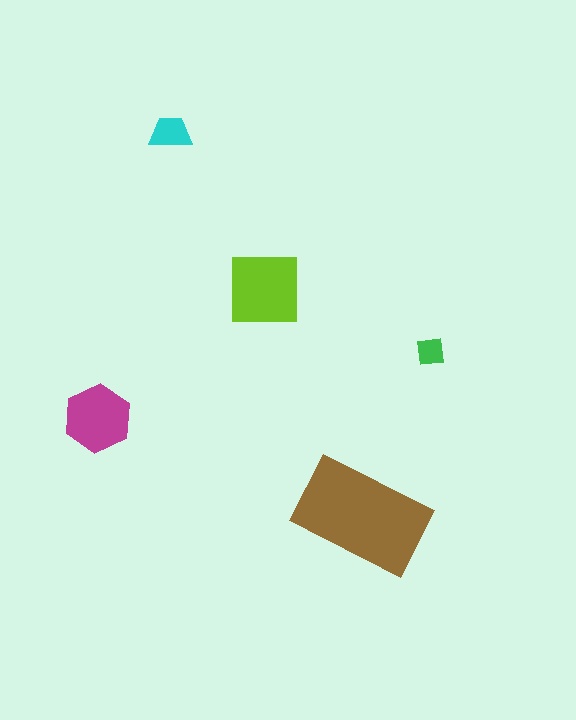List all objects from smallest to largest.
The green square, the cyan trapezoid, the magenta hexagon, the lime square, the brown rectangle.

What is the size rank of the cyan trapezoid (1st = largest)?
4th.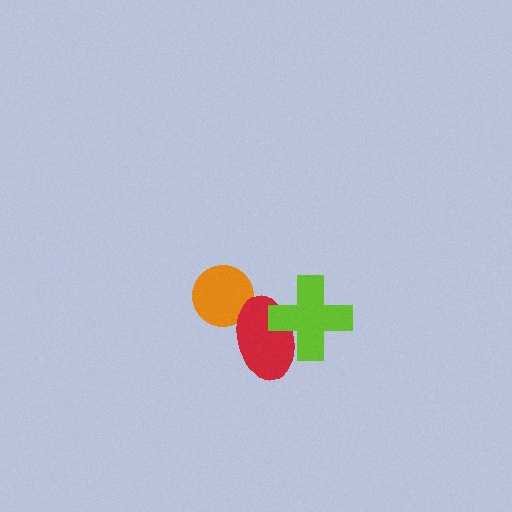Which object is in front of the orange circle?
The red ellipse is in front of the orange circle.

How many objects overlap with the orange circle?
1 object overlaps with the orange circle.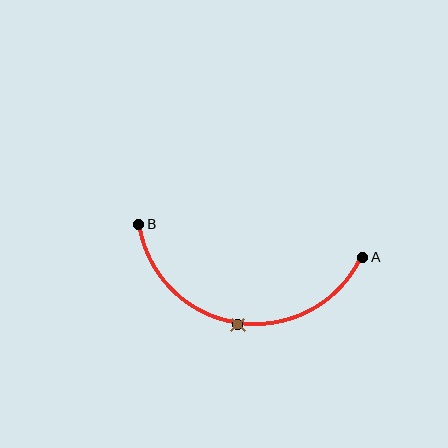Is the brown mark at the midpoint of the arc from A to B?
Yes. The brown mark lies on the arc at equal arc-length from both A and B — it is the arc midpoint.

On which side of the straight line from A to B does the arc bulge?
The arc bulges below the straight line connecting A and B.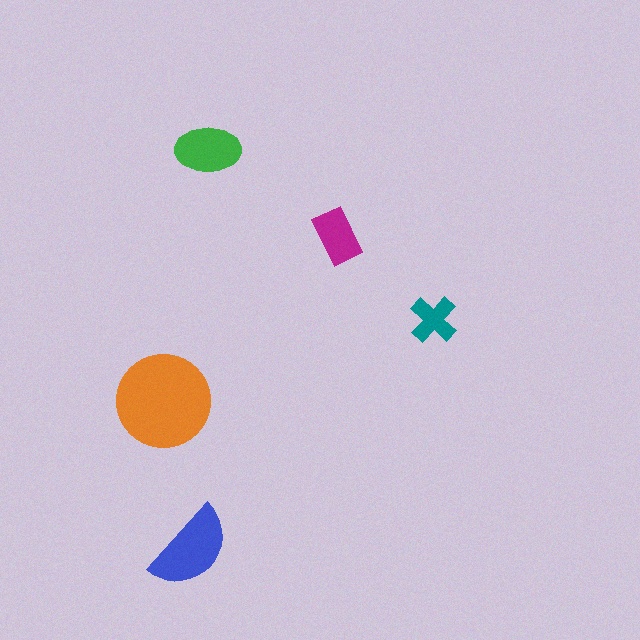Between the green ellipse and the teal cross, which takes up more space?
The green ellipse.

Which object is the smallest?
The teal cross.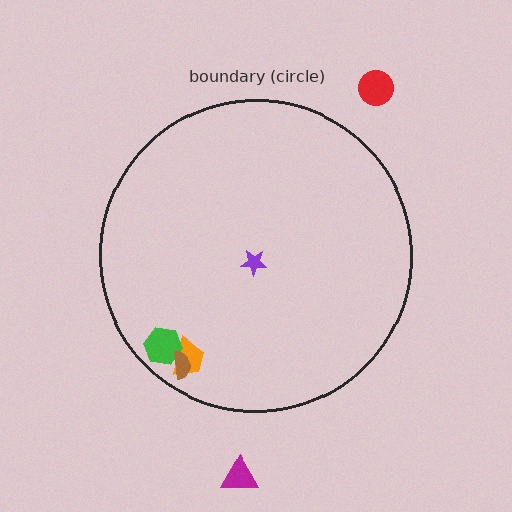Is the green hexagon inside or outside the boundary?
Inside.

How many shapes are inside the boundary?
4 inside, 2 outside.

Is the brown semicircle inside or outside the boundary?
Inside.